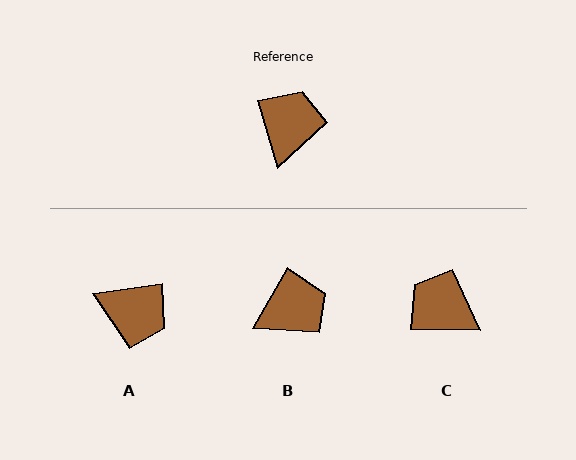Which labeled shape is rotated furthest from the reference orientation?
A, about 99 degrees away.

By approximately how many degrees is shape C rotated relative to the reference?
Approximately 72 degrees counter-clockwise.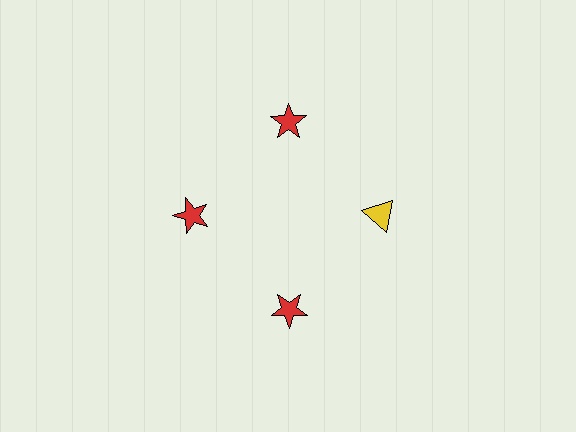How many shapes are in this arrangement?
There are 4 shapes arranged in a ring pattern.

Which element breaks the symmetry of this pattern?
The yellow triangle at roughly the 3 o'clock position breaks the symmetry. All other shapes are red stars.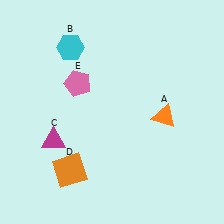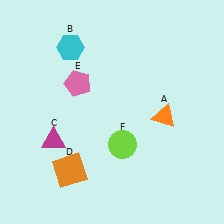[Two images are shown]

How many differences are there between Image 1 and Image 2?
There is 1 difference between the two images.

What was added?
A lime circle (F) was added in Image 2.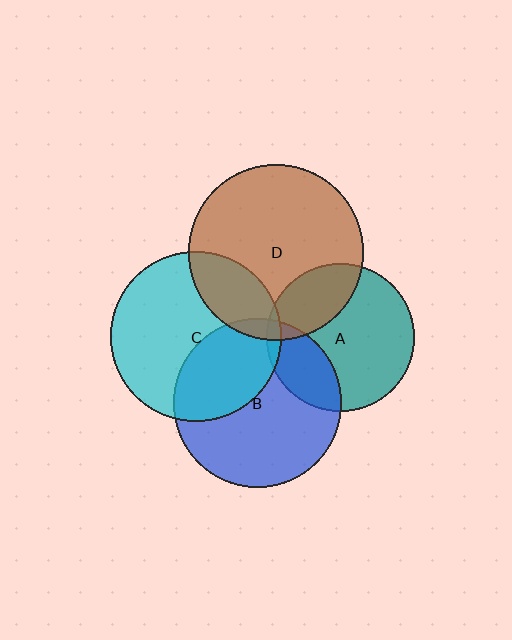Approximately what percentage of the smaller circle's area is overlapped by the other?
Approximately 35%.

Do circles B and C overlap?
Yes.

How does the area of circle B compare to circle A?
Approximately 1.3 times.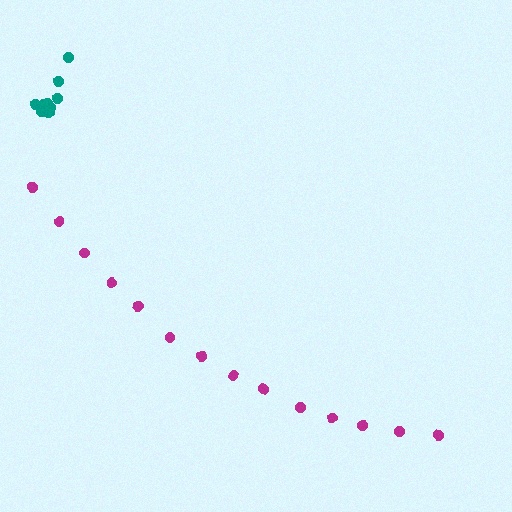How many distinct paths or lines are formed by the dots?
There are 2 distinct paths.